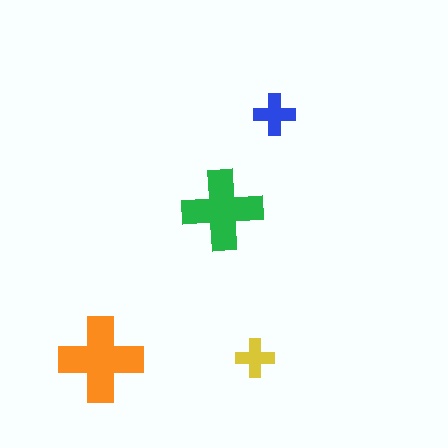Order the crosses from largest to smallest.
the orange one, the green one, the blue one, the yellow one.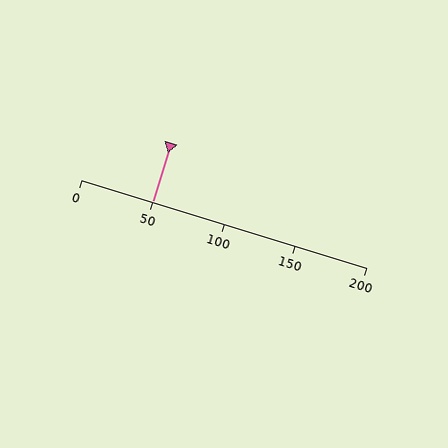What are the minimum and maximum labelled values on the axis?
The axis runs from 0 to 200.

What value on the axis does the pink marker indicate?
The marker indicates approximately 50.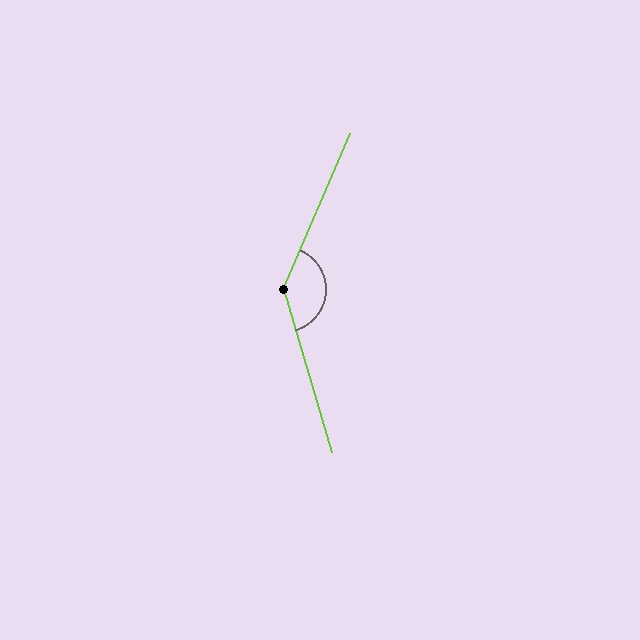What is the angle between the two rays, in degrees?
Approximately 140 degrees.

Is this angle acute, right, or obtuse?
It is obtuse.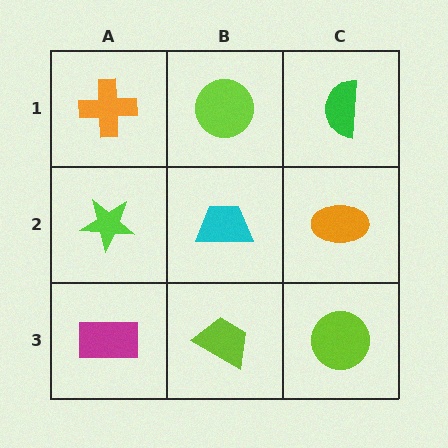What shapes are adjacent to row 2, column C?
A green semicircle (row 1, column C), a lime circle (row 3, column C), a cyan trapezoid (row 2, column B).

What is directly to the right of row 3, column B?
A lime circle.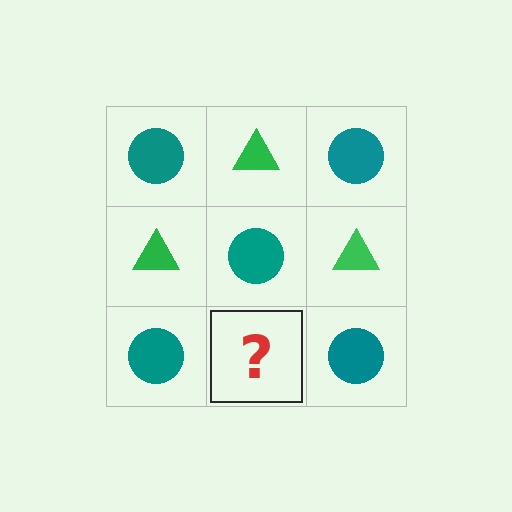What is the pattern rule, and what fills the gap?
The rule is that it alternates teal circle and green triangle in a checkerboard pattern. The gap should be filled with a green triangle.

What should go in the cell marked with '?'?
The missing cell should contain a green triangle.